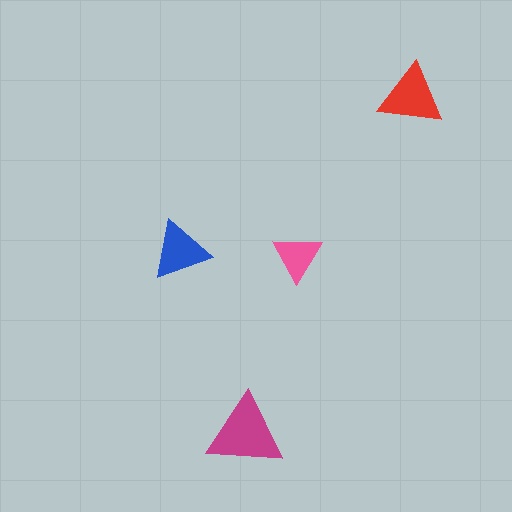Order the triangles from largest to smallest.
the magenta one, the red one, the blue one, the pink one.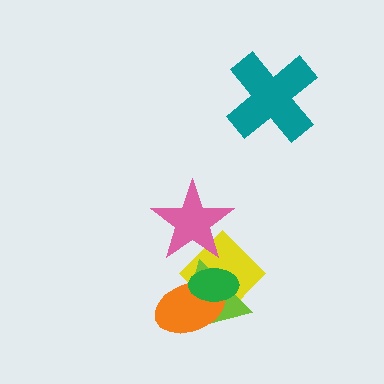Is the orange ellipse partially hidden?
Yes, it is partially covered by another shape.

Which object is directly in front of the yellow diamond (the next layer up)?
The lime triangle is directly in front of the yellow diamond.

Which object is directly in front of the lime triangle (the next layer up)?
The orange ellipse is directly in front of the lime triangle.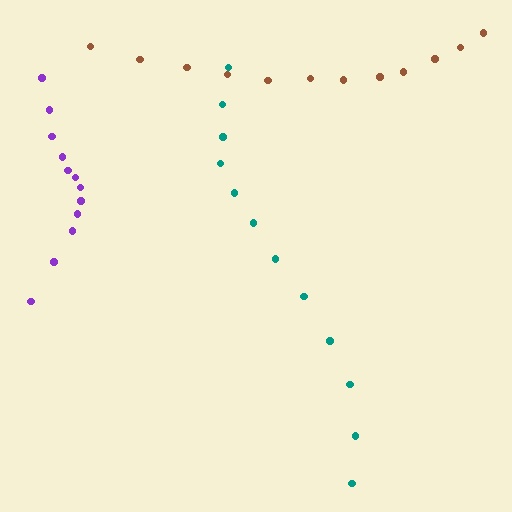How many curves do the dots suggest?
There are 3 distinct paths.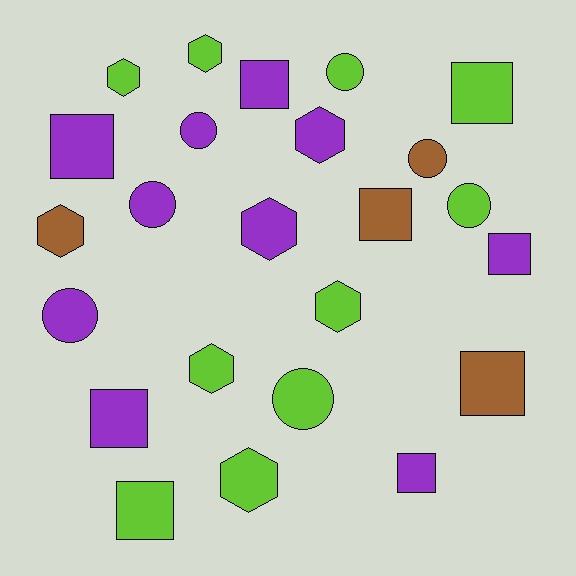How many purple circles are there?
There are 3 purple circles.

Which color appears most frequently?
Lime, with 10 objects.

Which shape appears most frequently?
Square, with 9 objects.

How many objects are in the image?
There are 24 objects.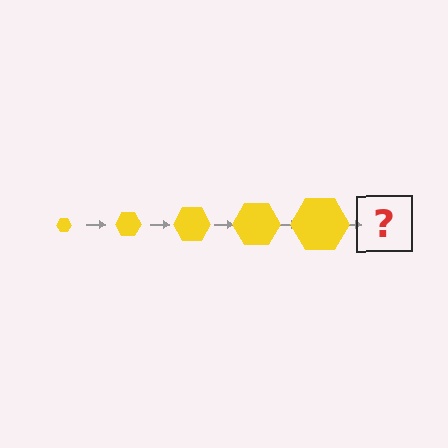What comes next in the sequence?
The next element should be a yellow hexagon, larger than the previous one.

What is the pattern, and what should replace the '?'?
The pattern is that the hexagon gets progressively larger each step. The '?' should be a yellow hexagon, larger than the previous one.